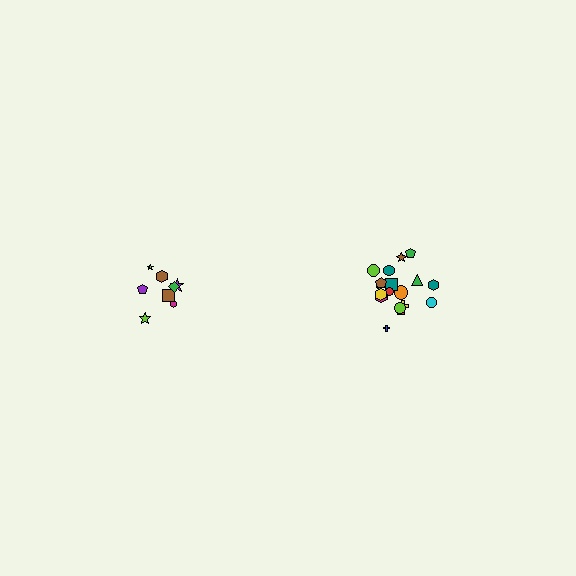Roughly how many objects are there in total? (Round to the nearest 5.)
Roughly 25 objects in total.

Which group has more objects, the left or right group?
The right group.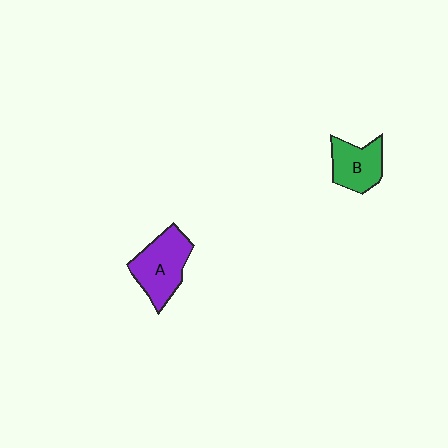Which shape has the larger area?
Shape A (purple).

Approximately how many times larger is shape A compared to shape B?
Approximately 1.3 times.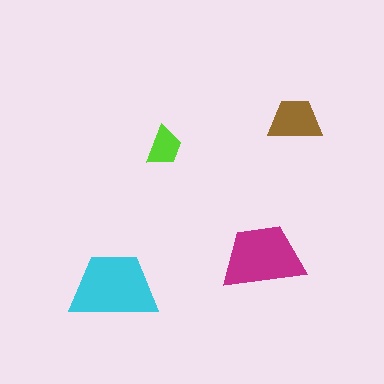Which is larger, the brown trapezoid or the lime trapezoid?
The brown one.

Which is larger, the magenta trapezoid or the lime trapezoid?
The magenta one.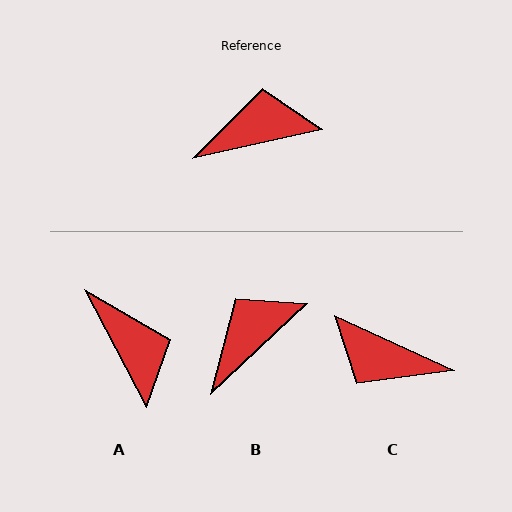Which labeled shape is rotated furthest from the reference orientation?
C, about 143 degrees away.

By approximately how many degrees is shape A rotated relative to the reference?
Approximately 75 degrees clockwise.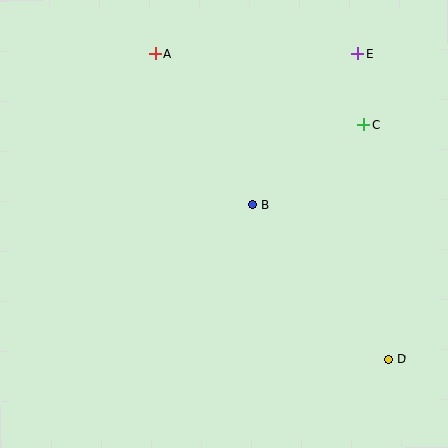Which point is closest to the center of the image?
Point B at (252, 205) is closest to the center.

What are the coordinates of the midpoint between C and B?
The midpoint between C and B is at (308, 165).